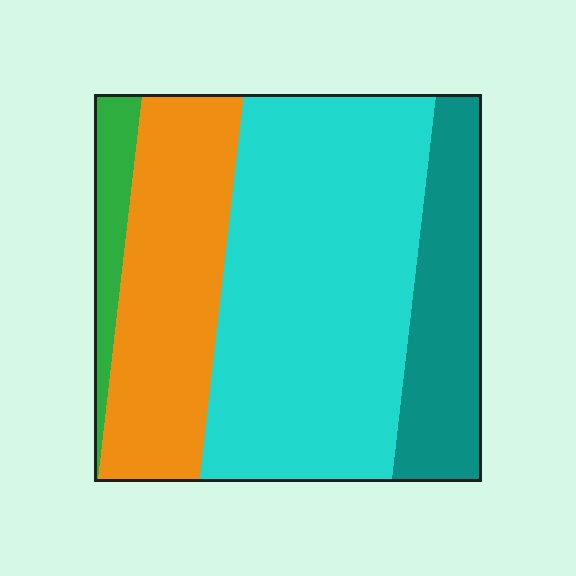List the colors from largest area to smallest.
From largest to smallest: cyan, orange, teal, green.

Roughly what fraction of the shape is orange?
Orange takes up about one quarter (1/4) of the shape.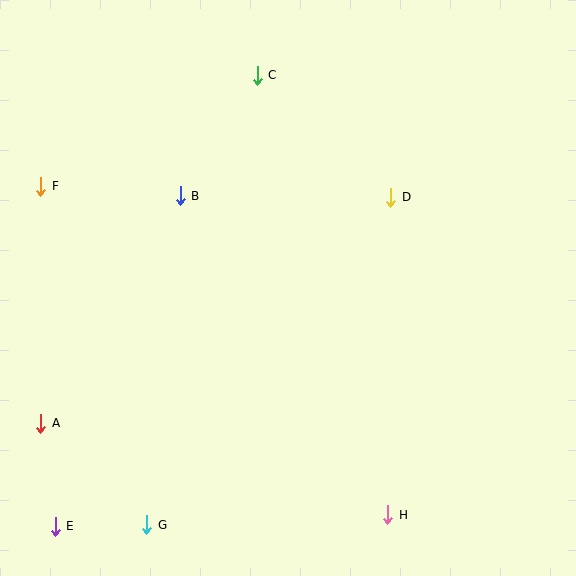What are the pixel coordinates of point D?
Point D is at (391, 197).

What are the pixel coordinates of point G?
Point G is at (147, 525).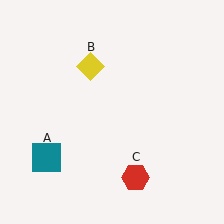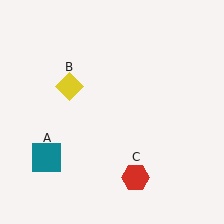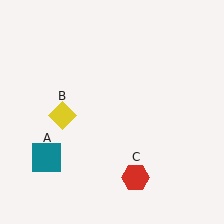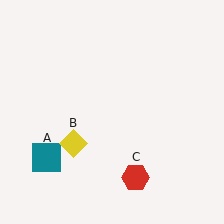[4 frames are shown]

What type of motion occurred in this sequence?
The yellow diamond (object B) rotated counterclockwise around the center of the scene.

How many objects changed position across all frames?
1 object changed position: yellow diamond (object B).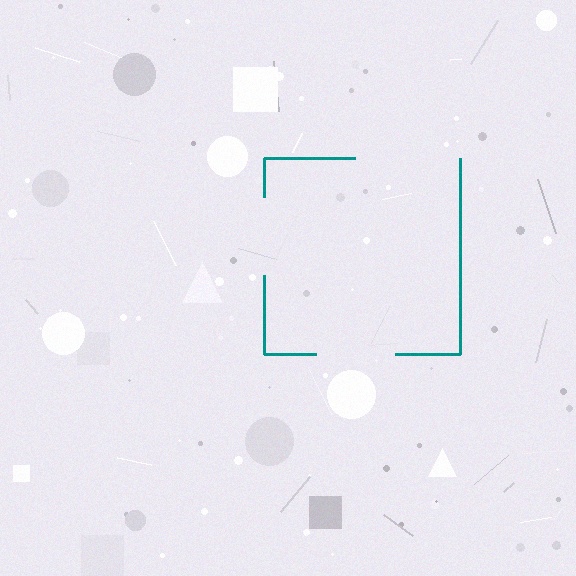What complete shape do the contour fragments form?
The contour fragments form a square.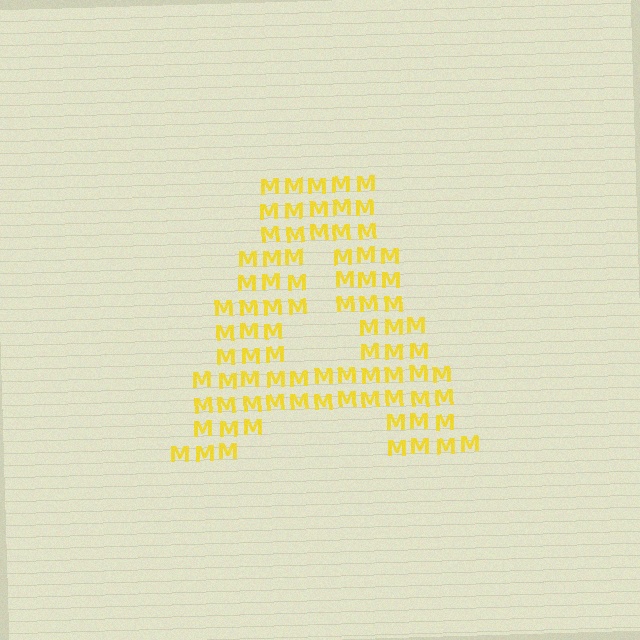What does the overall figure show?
The overall figure shows the letter A.